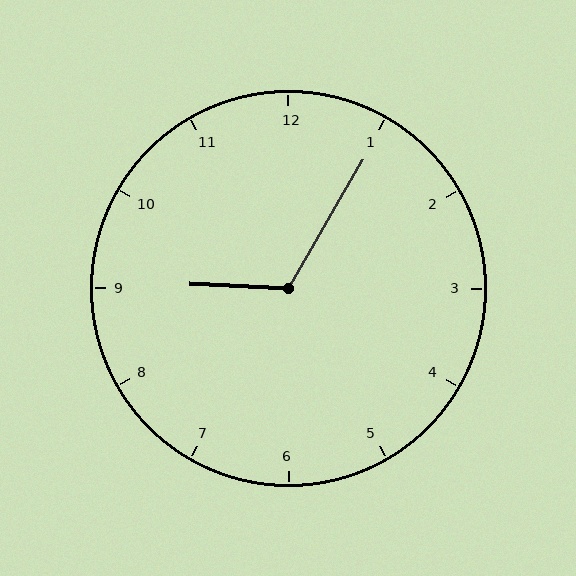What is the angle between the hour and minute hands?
Approximately 118 degrees.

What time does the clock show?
9:05.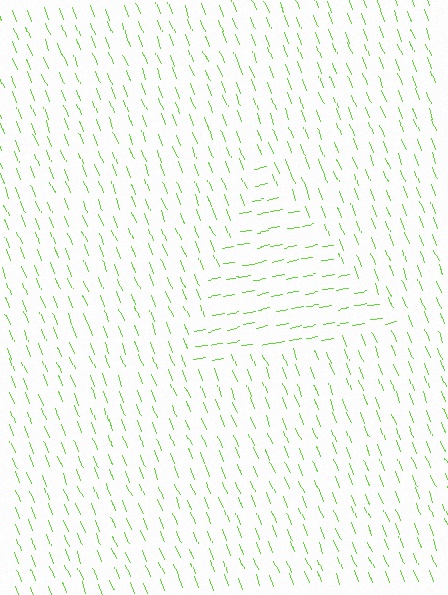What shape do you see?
I see a triangle.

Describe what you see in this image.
The image is filled with small lime line segments. A triangle region in the image has lines oriented differently from the surrounding lines, creating a visible texture boundary.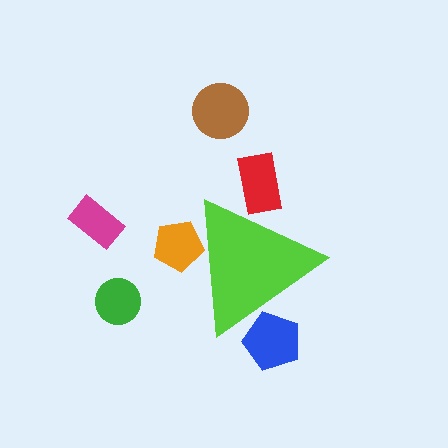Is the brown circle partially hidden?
No, the brown circle is fully visible.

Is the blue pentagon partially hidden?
Yes, the blue pentagon is partially hidden behind the lime triangle.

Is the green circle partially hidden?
No, the green circle is fully visible.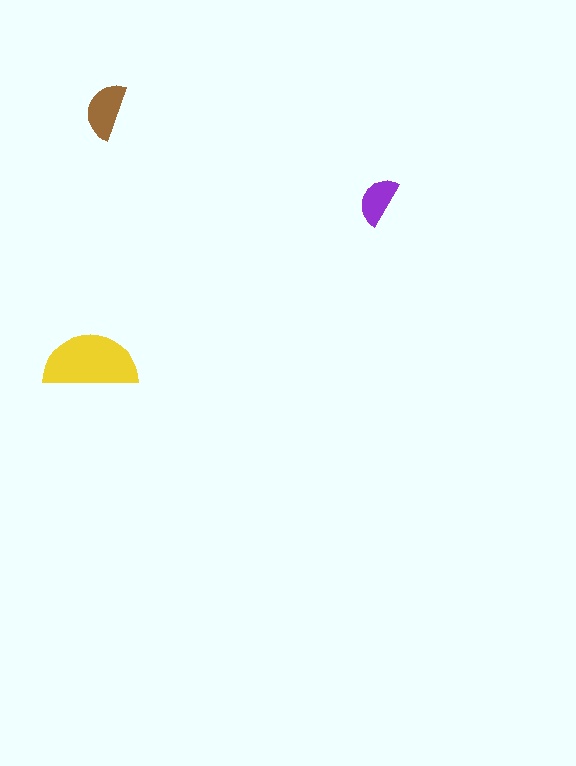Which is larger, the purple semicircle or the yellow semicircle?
The yellow one.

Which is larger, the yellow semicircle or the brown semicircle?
The yellow one.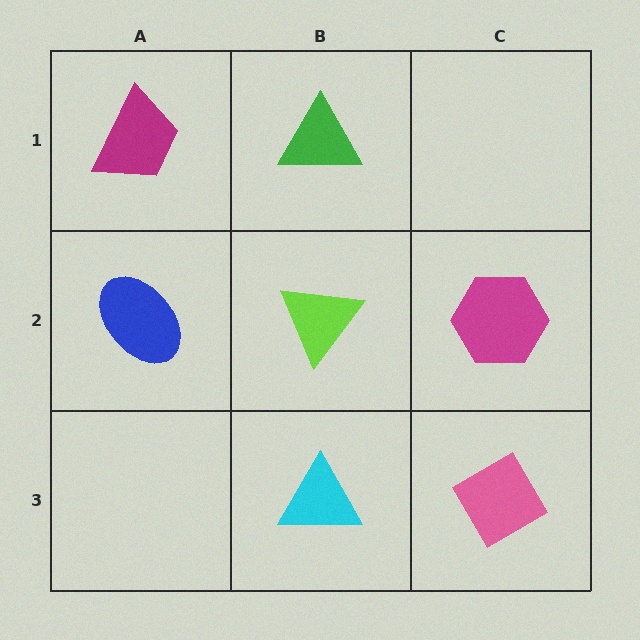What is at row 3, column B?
A cyan triangle.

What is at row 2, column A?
A blue ellipse.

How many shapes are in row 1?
2 shapes.